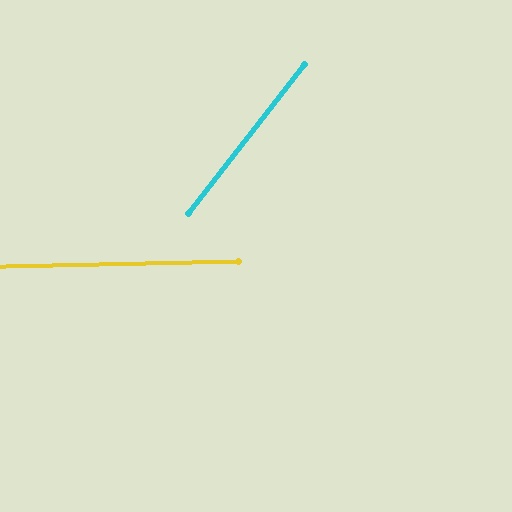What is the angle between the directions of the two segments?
Approximately 51 degrees.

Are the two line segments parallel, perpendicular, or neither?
Neither parallel nor perpendicular — they differ by about 51°.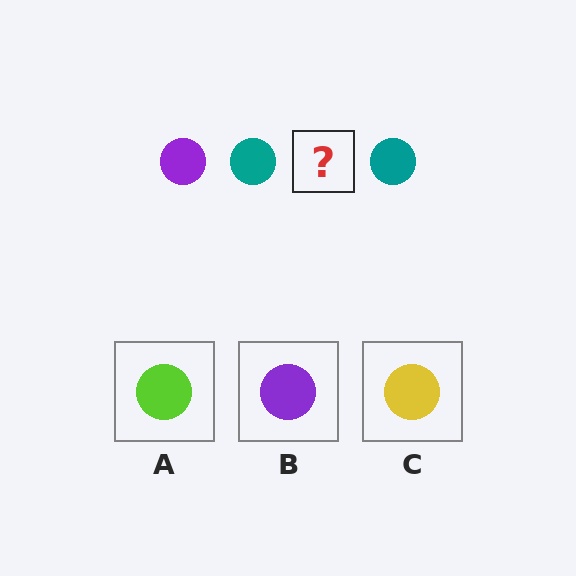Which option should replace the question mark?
Option B.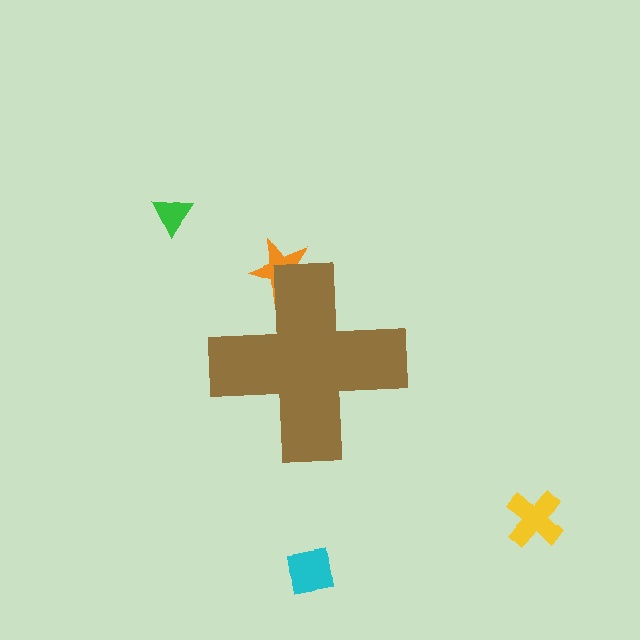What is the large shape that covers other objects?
A brown cross.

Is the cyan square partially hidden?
No, the cyan square is fully visible.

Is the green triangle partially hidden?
No, the green triangle is fully visible.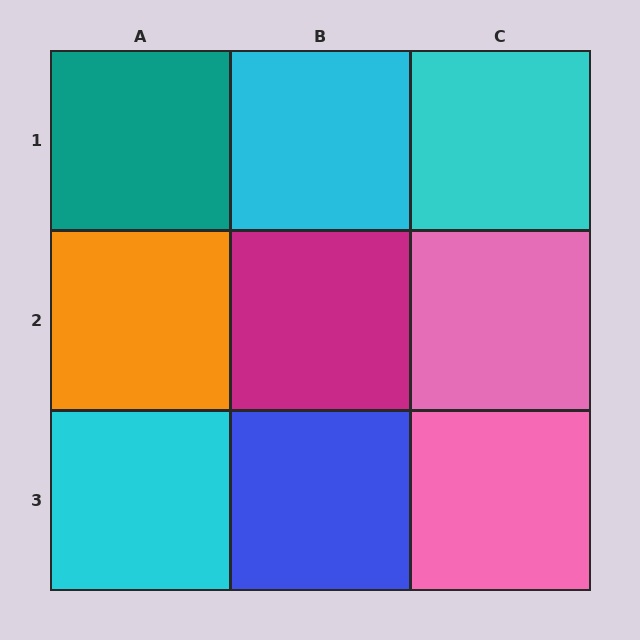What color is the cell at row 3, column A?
Cyan.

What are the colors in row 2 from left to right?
Orange, magenta, pink.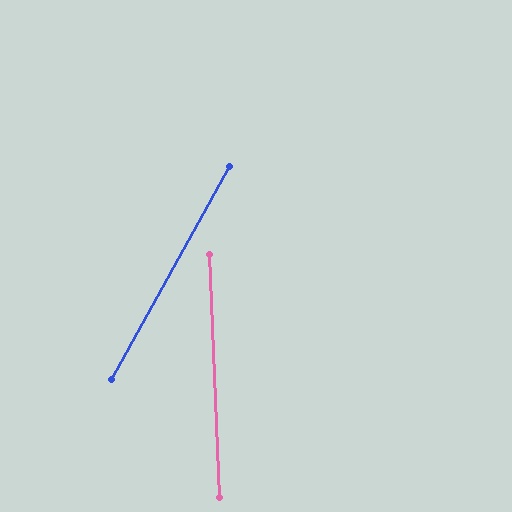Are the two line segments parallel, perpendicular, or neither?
Neither parallel nor perpendicular — they differ by about 31°.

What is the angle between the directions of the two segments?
Approximately 31 degrees.